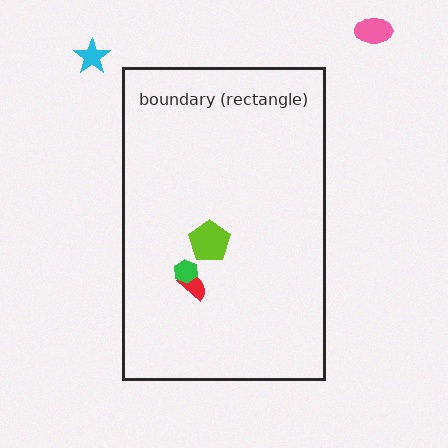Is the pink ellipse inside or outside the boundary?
Outside.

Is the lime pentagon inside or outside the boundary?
Inside.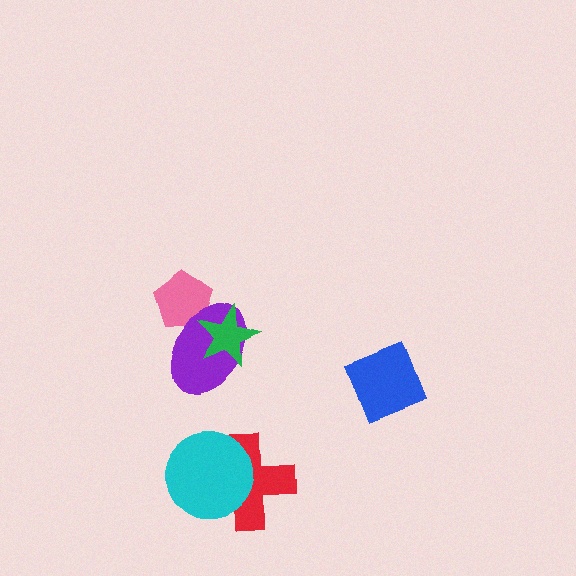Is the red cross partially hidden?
Yes, it is partially covered by another shape.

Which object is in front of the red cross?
The cyan circle is in front of the red cross.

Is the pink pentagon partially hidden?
Yes, it is partially covered by another shape.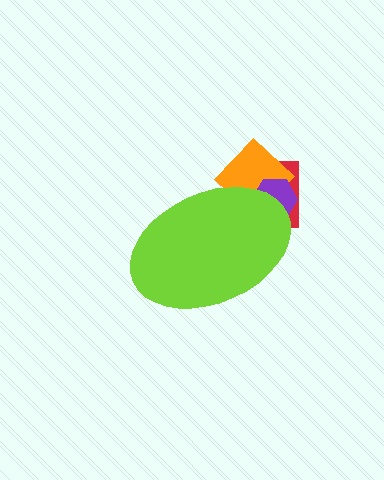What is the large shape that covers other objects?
A lime ellipse.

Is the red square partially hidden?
Yes, the red square is partially hidden behind the lime ellipse.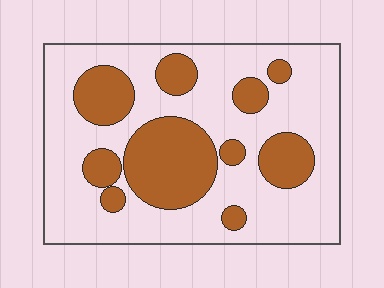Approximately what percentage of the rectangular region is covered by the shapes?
Approximately 30%.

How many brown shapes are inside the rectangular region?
10.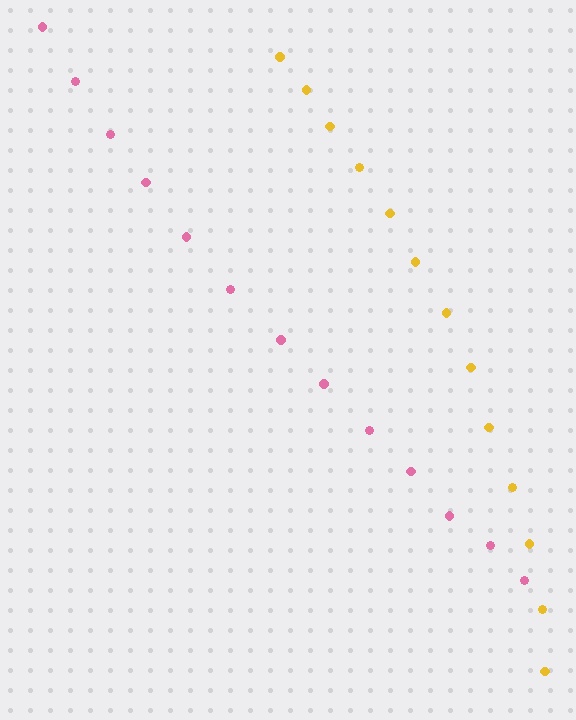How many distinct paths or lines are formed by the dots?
There are 2 distinct paths.